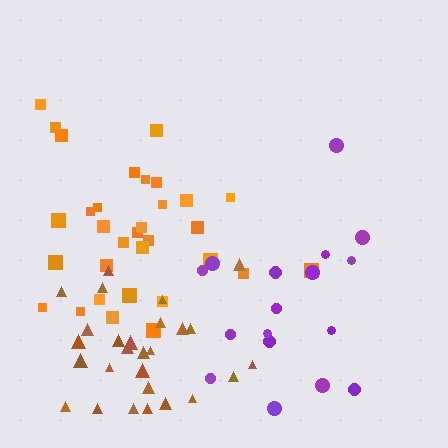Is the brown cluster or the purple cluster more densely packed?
Brown.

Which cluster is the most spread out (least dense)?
Purple.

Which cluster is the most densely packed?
Brown.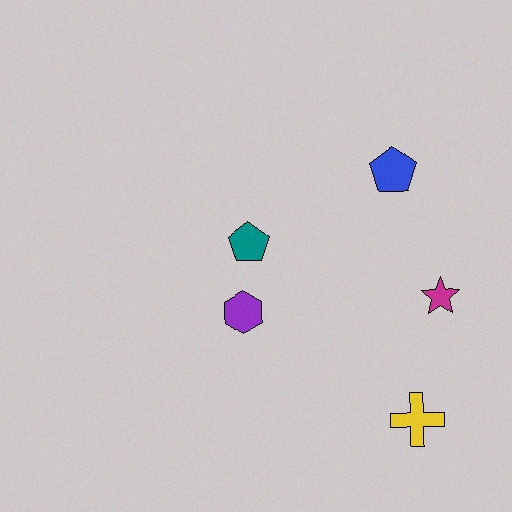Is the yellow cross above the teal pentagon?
No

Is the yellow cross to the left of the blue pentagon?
No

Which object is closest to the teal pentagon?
The purple hexagon is closest to the teal pentagon.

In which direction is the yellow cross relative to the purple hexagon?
The yellow cross is to the right of the purple hexagon.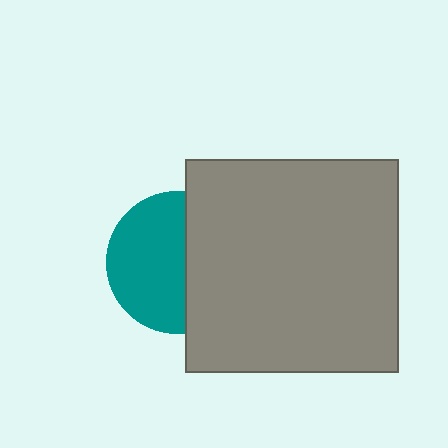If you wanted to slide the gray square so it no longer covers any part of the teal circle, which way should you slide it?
Slide it right — that is the most direct way to separate the two shapes.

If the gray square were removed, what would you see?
You would see the complete teal circle.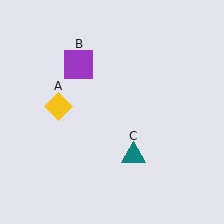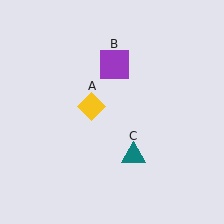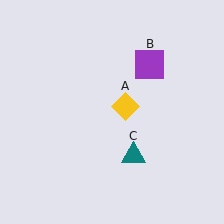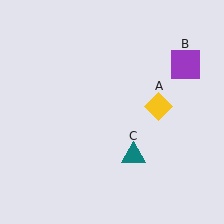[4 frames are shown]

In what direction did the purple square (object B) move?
The purple square (object B) moved right.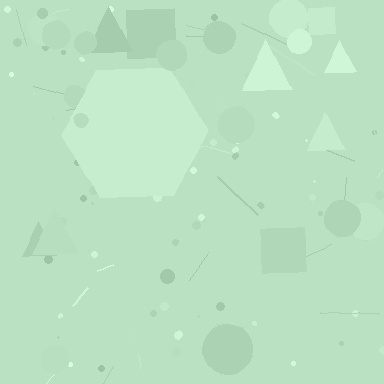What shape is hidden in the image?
A hexagon is hidden in the image.